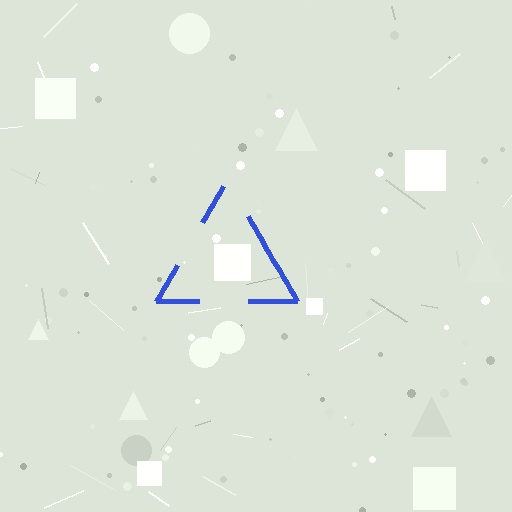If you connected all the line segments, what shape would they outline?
They would outline a triangle.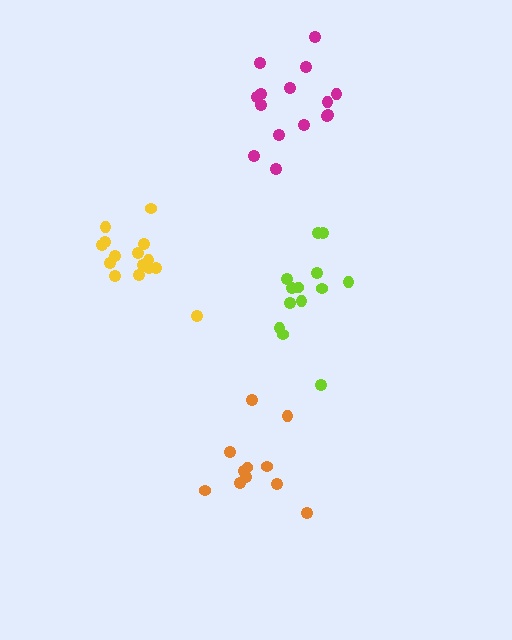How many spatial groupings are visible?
There are 4 spatial groupings.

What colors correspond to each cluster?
The clusters are colored: yellow, orange, magenta, lime.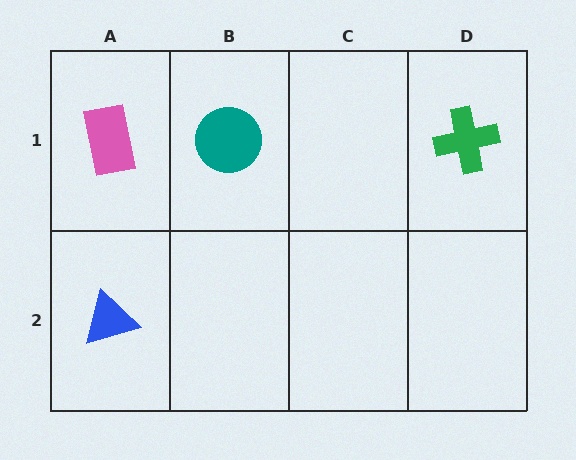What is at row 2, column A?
A blue triangle.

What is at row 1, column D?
A green cross.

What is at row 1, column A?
A pink rectangle.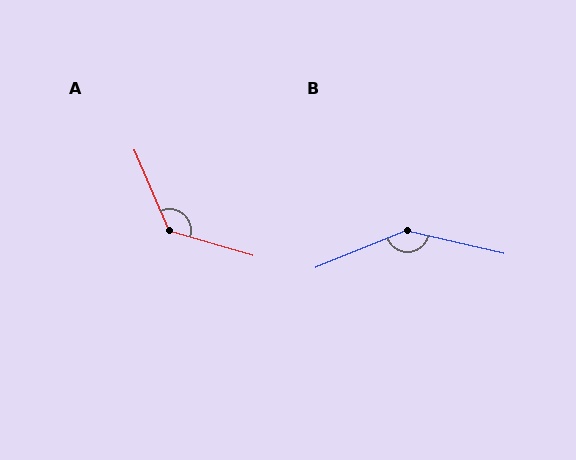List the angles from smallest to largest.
A (130°), B (144°).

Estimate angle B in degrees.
Approximately 144 degrees.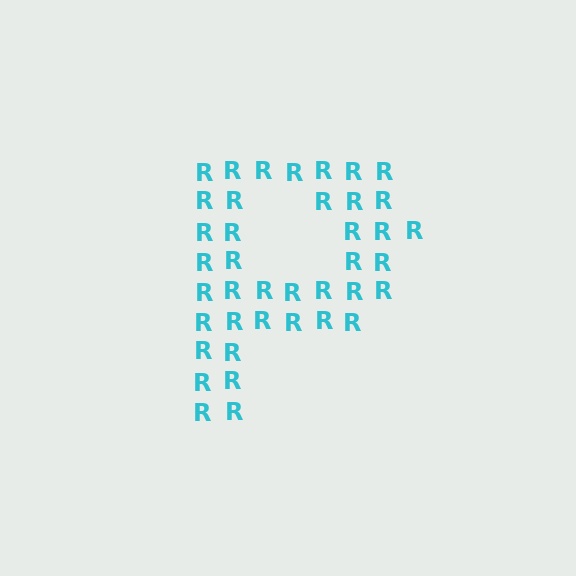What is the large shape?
The large shape is the letter P.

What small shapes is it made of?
It is made of small letter R's.